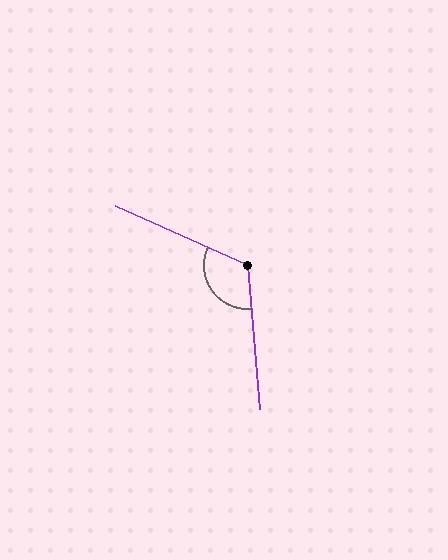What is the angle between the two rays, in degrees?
Approximately 119 degrees.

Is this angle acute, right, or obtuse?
It is obtuse.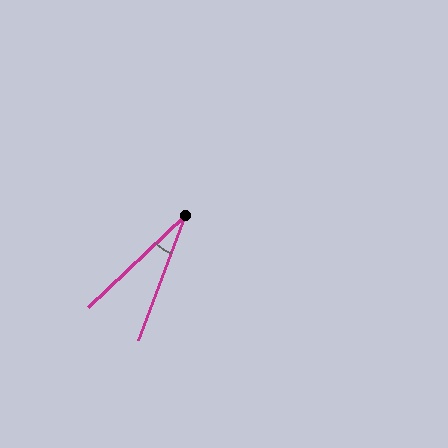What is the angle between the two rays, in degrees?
Approximately 26 degrees.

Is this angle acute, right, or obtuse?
It is acute.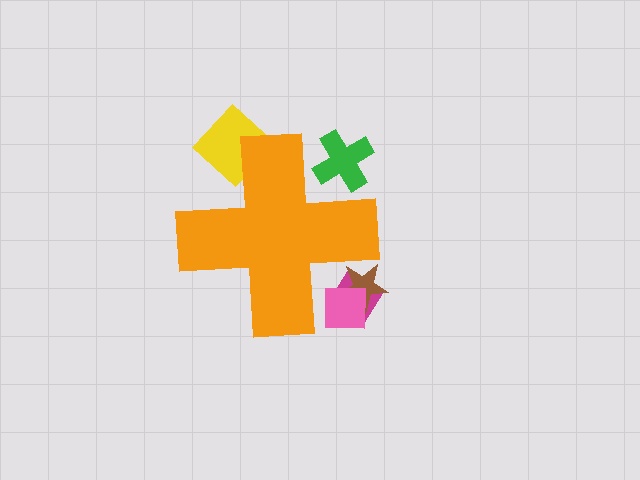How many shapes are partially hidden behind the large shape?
5 shapes are partially hidden.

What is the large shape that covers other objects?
An orange cross.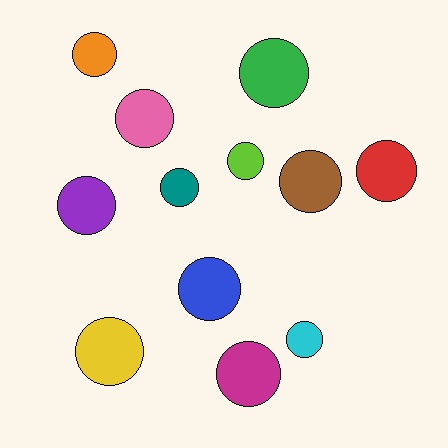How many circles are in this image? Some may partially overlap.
There are 12 circles.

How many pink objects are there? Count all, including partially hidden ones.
There is 1 pink object.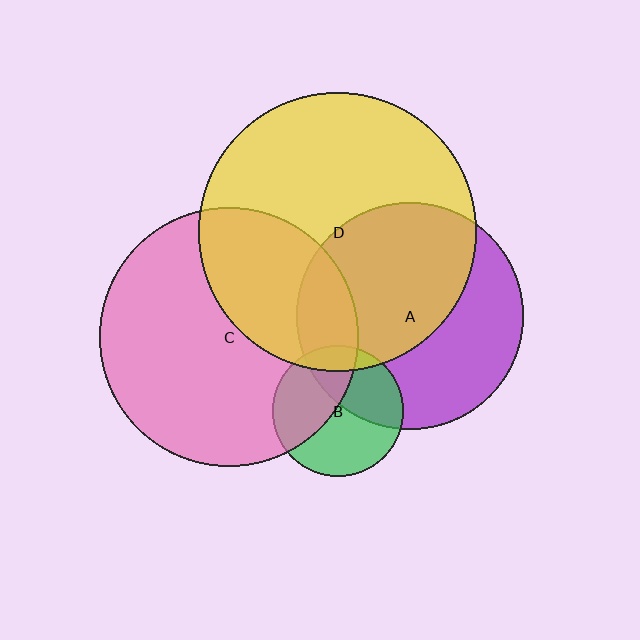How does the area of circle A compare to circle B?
Approximately 3.0 times.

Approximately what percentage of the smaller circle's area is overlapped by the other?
Approximately 10%.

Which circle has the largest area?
Circle D (yellow).